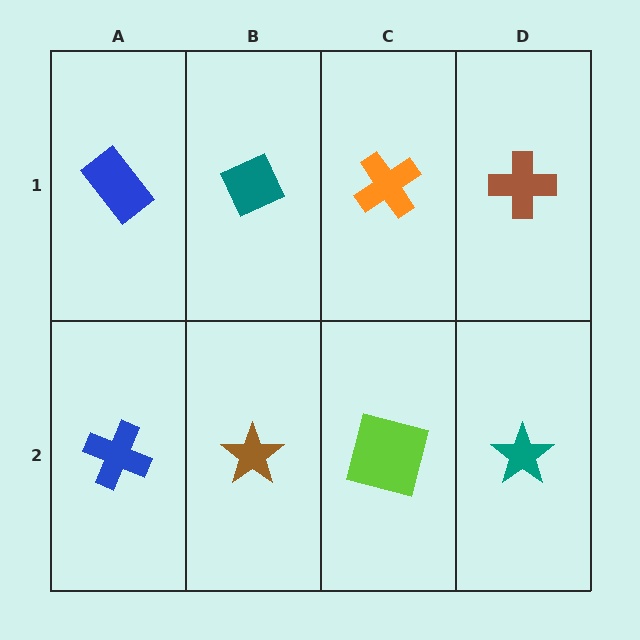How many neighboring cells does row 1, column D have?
2.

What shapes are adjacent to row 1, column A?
A blue cross (row 2, column A), a teal diamond (row 1, column B).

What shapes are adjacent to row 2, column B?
A teal diamond (row 1, column B), a blue cross (row 2, column A), a lime square (row 2, column C).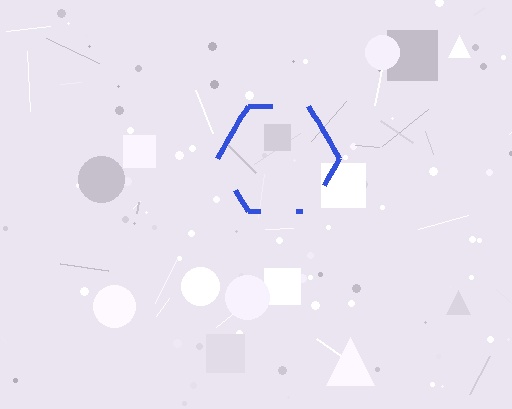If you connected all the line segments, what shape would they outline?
They would outline a hexagon.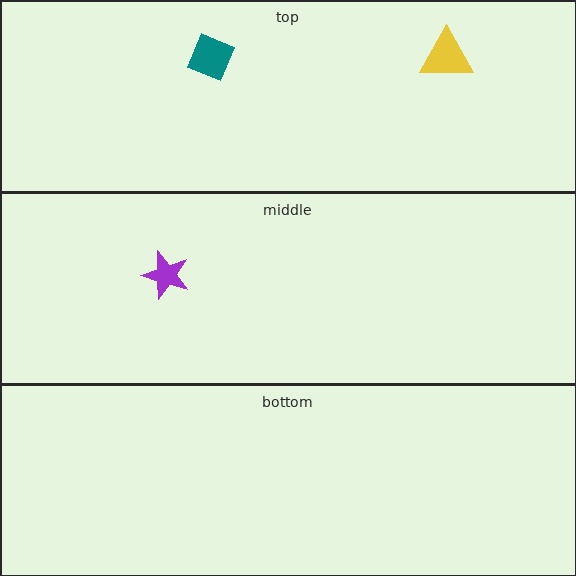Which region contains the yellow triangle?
The top region.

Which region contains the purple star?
The middle region.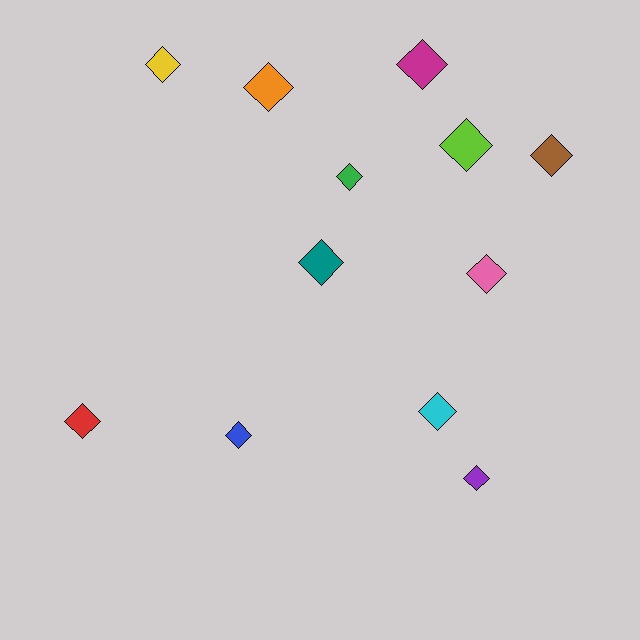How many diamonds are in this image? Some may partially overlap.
There are 12 diamonds.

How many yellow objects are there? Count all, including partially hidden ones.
There is 1 yellow object.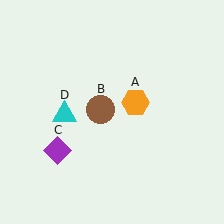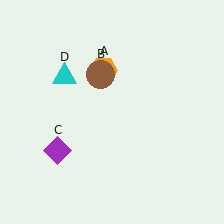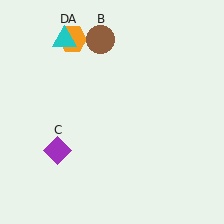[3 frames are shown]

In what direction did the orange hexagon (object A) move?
The orange hexagon (object A) moved up and to the left.